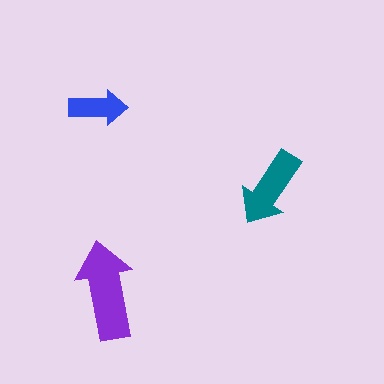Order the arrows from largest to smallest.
the purple one, the teal one, the blue one.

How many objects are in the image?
There are 3 objects in the image.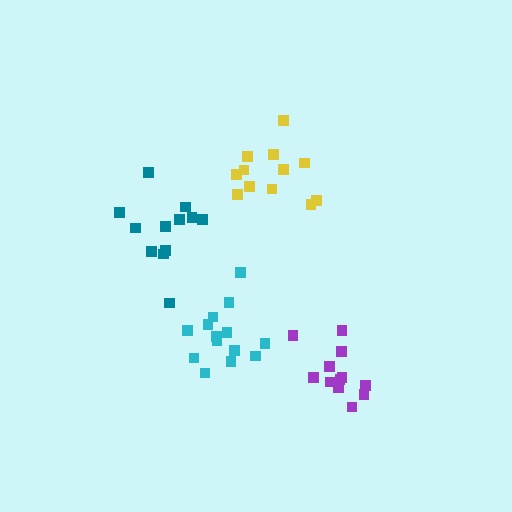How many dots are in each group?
Group 1: 14 dots, Group 2: 12 dots, Group 3: 12 dots, Group 4: 12 dots (50 total).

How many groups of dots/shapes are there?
There are 4 groups.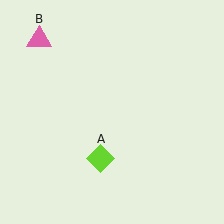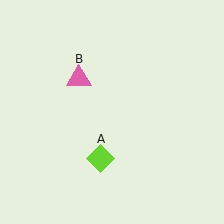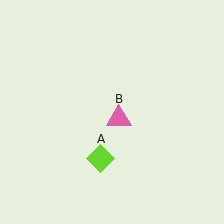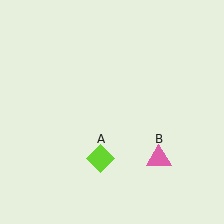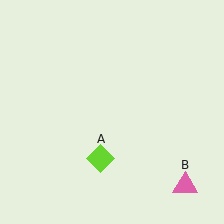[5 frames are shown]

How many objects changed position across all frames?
1 object changed position: pink triangle (object B).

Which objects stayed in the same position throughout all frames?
Lime diamond (object A) remained stationary.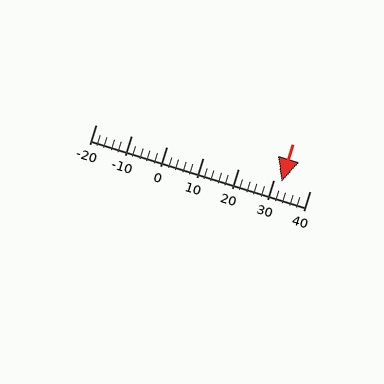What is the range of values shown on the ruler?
The ruler shows values from -20 to 40.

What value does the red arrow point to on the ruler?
The red arrow points to approximately 32.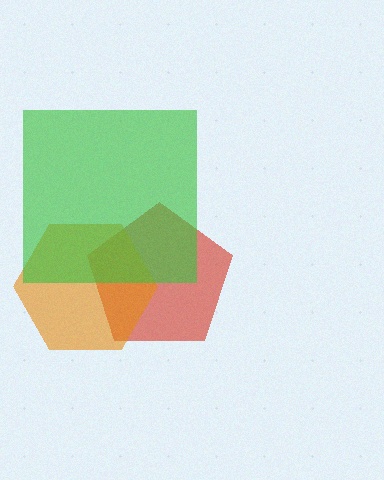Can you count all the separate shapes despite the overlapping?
Yes, there are 3 separate shapes.